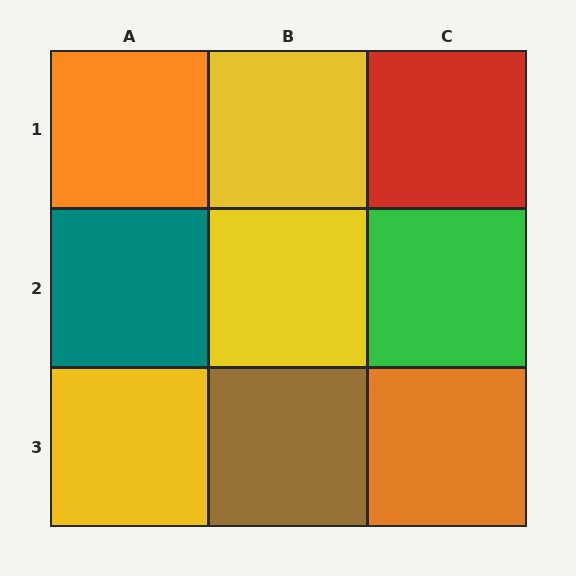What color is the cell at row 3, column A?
Yellow.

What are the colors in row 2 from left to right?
Teal, yellow, green.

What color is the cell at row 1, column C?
Red.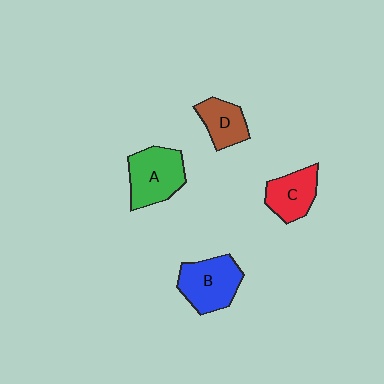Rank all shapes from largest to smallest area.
From largest to smallest: A (green), B (blue), C (red), D (brown).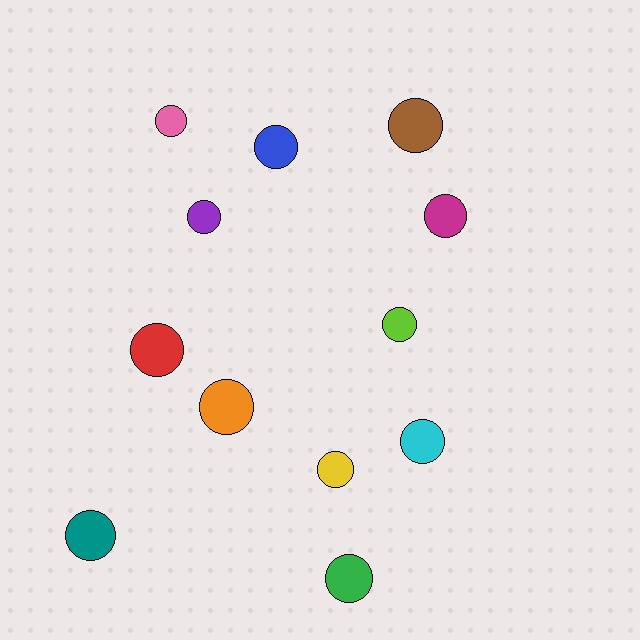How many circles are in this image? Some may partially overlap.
There are 12 circles.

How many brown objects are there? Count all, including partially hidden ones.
There is 1 brown object.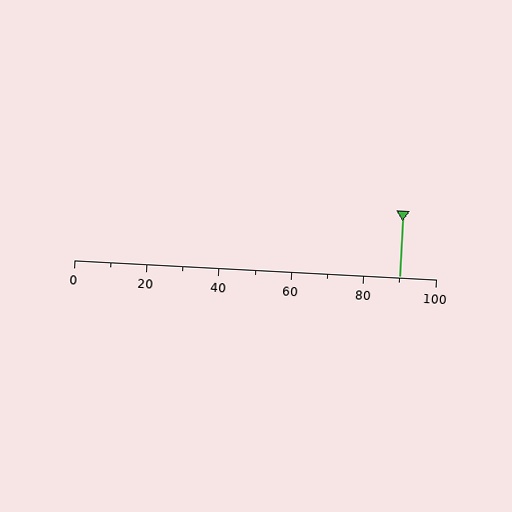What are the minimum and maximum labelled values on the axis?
The axis runs from 0 to 100.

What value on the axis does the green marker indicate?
The marker indicates approximately 90.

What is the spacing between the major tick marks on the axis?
The major ticks are spaced 20 apart.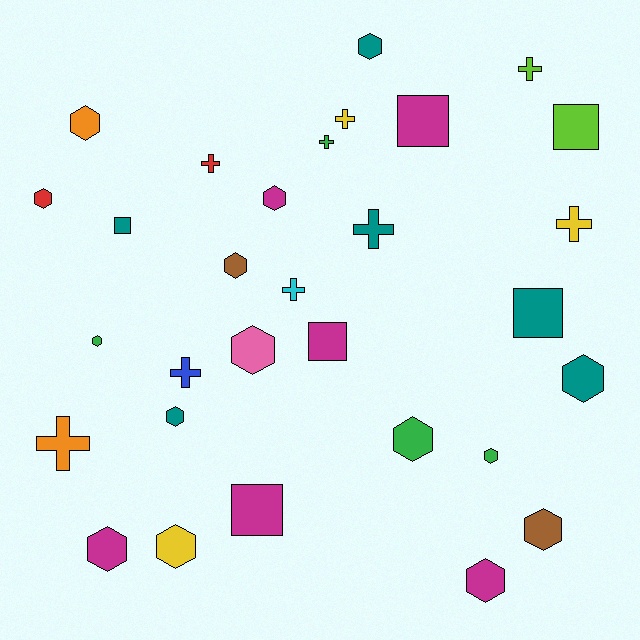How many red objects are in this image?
There are 2 red objects.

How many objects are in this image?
There are 30 objects.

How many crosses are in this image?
There are 9 crosses.